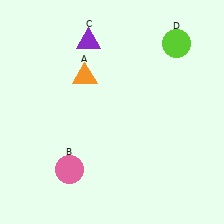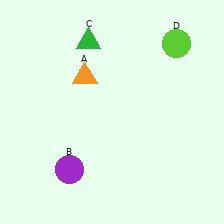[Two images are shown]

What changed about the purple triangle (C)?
In Image 1, C is purple. In Image 2, it changed to green.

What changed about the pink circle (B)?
In Image 1, B is pink. In Image 2, it changed to purple.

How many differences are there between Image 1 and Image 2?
There are 2 differences between the two images.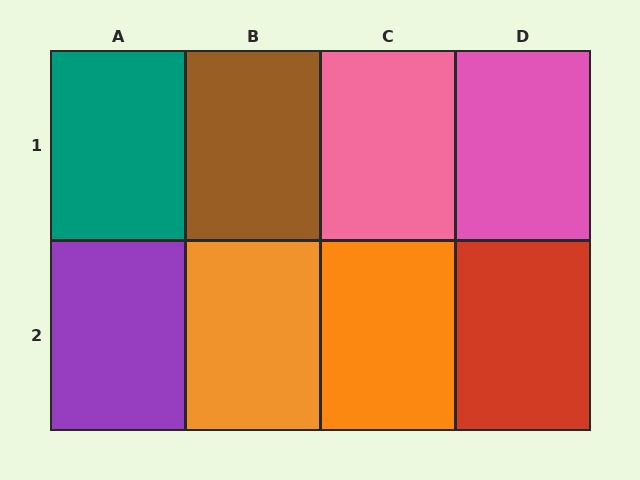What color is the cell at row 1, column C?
Pink.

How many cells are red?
1 cell is red.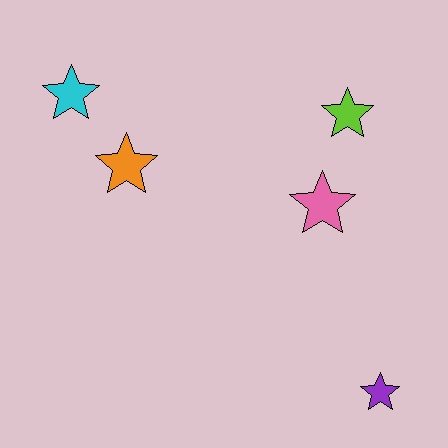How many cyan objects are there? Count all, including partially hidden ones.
There is 1 cyan object.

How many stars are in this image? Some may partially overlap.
There are 5 stars.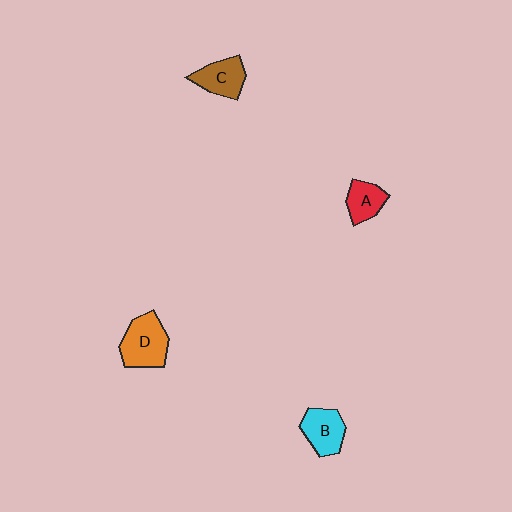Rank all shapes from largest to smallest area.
From largest to smallest: D (orange), B (cyan), C (brown), A (red).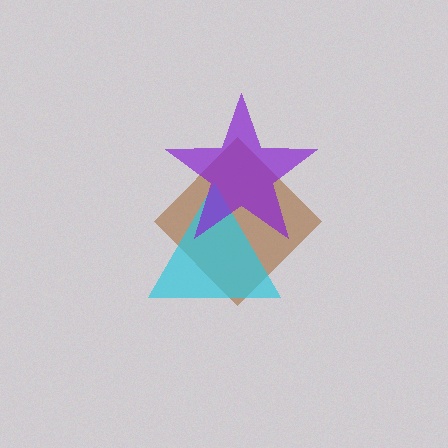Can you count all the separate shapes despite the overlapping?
Yes, there are 3 separate shapes.